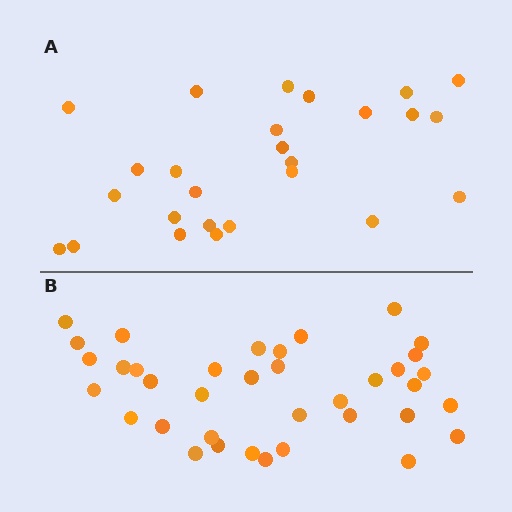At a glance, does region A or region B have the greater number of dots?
Region B (the bottom region) has more dots.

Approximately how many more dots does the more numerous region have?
Region B has roughly 12 or so more dots than region A.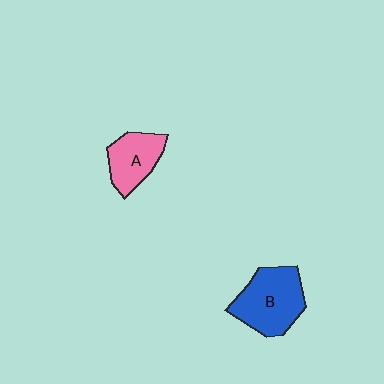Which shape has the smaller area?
Shape A (pink).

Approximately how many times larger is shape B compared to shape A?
Approximately 1.5 times.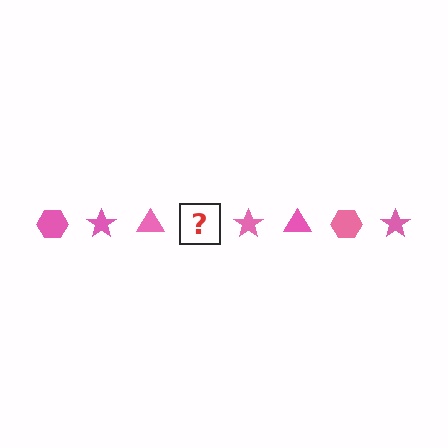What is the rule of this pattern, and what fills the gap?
The rule is that the pattern cycles through hexagon, star, triangle shapes in pink. The gap should be filled with a pink hexagon.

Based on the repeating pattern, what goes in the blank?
The blank should be a pink hexagon.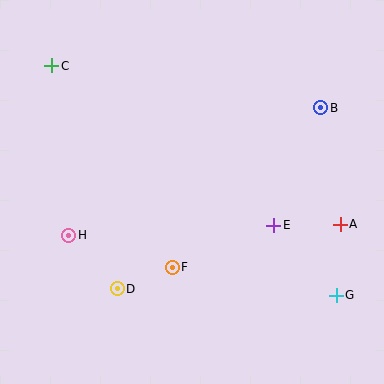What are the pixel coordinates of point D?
Point D is at (117, 289).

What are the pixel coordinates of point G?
Point G is at (336, 295).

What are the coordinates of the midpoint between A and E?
The midpoint between A and E is at (307, 225).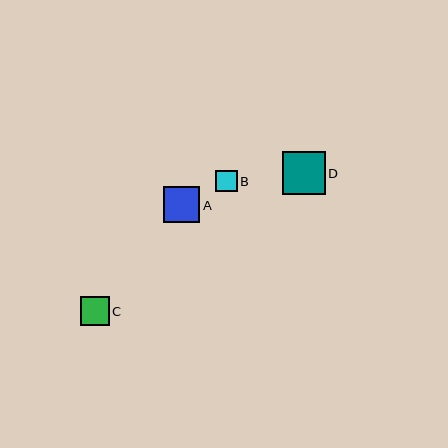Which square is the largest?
Square D is the largest with a size of approximately 43 pixels.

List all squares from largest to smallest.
From largest to smallest: D, A, C, B.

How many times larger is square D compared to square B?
Square D is approximately 2.0 times the size of square B.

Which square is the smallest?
Square B is the smallest with a size of approximately 22 pixels.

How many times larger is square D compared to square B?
Square D is approximately 2.0 times the size of square B.